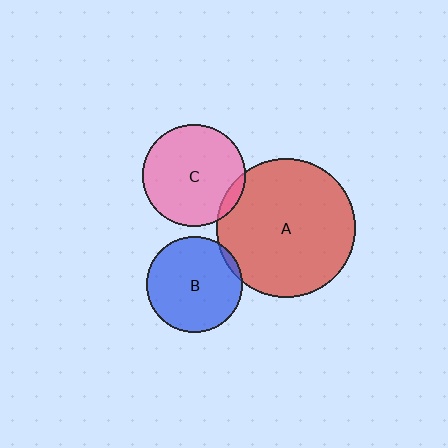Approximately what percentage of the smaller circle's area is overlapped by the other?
Approximately 5%.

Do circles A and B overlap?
Yes.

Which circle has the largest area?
Circle A (red).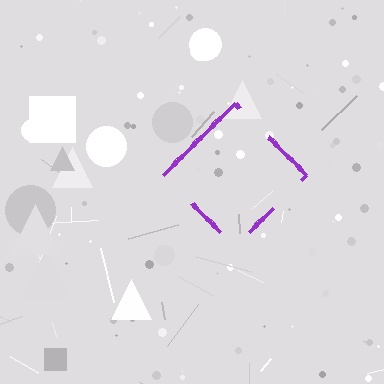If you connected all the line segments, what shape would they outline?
They would outline a diamond.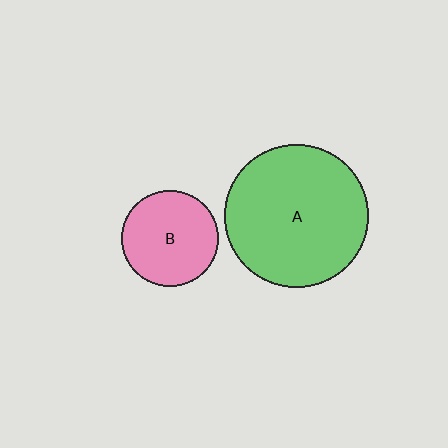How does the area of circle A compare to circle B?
Approximately 2.2 times.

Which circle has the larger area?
Circle A (green).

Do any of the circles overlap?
No, none of the circles overlap.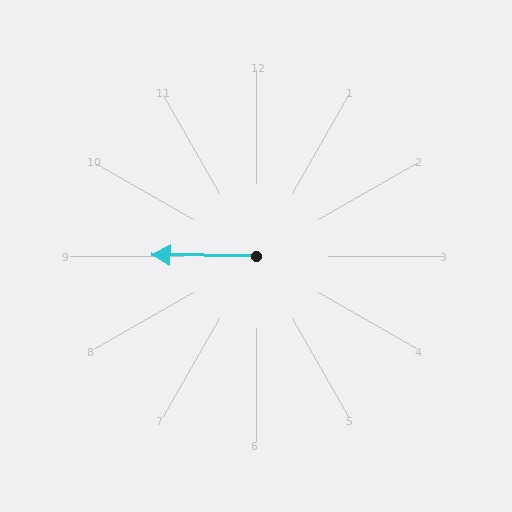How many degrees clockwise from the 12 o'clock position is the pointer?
Approximately 271 degrees.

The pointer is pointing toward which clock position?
Roughly 9 o'clock.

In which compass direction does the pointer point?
West.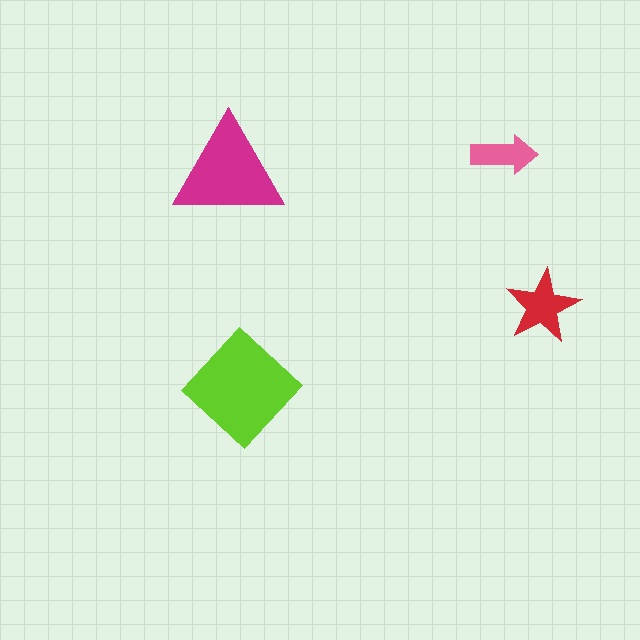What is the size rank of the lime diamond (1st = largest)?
1st.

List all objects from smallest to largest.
The pink arrow, the red star, the magenta triangle, the lime diamond.